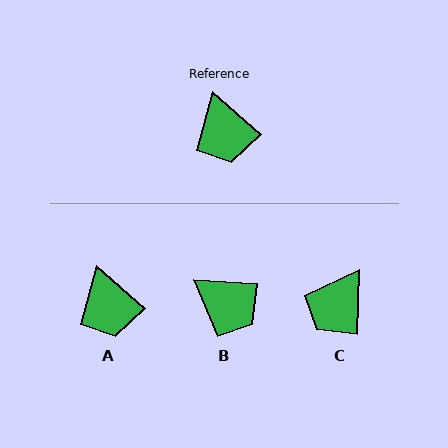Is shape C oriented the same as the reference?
No, it is off by about 50 degrees.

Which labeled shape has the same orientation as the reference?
A.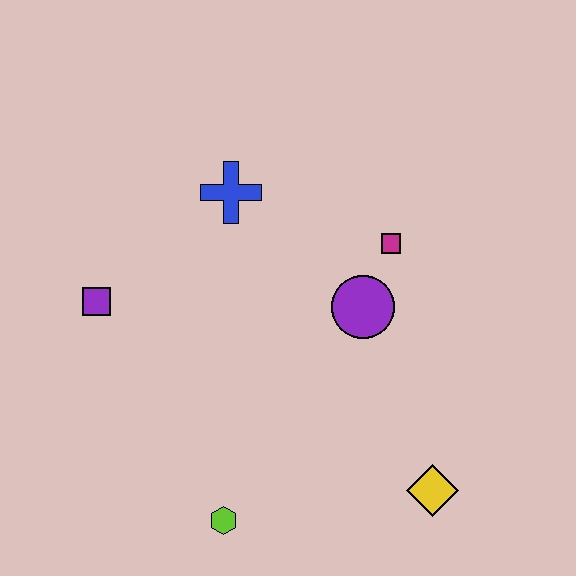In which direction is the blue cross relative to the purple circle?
The blue cross is to the left of the purple circle.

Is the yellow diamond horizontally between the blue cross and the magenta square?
No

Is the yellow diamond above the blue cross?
No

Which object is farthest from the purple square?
The yellow diamond is farthest from the purple square.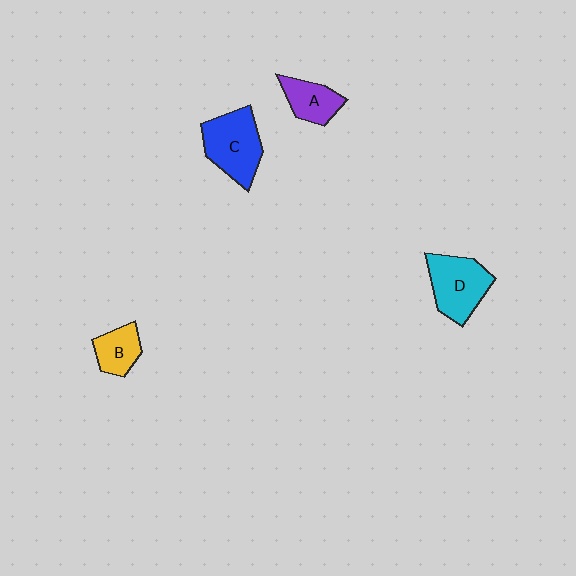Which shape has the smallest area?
Shape B (yellow).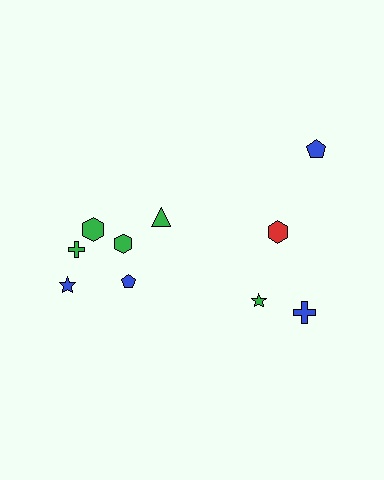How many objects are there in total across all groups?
There are 10 objects.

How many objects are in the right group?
There are 4 objects.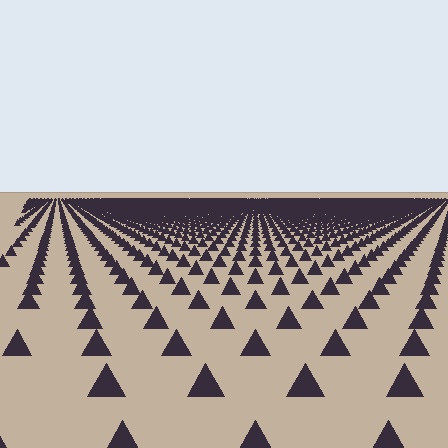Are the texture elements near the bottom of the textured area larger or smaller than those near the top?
Larger. Near the bottom, elements are closer to the viewer and appear at a bigger on-screen size.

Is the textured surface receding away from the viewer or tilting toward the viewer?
The surface is receding away from the viewer. Texture elements get smaller and denser toward the top.